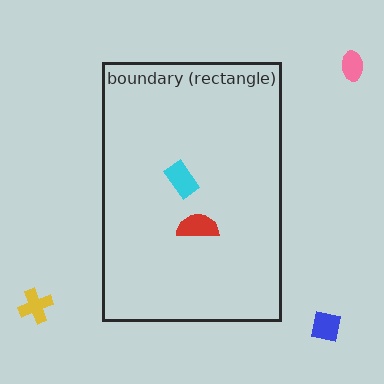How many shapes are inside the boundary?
2 inside, 3 outside.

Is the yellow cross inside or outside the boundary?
Outside.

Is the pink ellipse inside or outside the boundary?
Outside.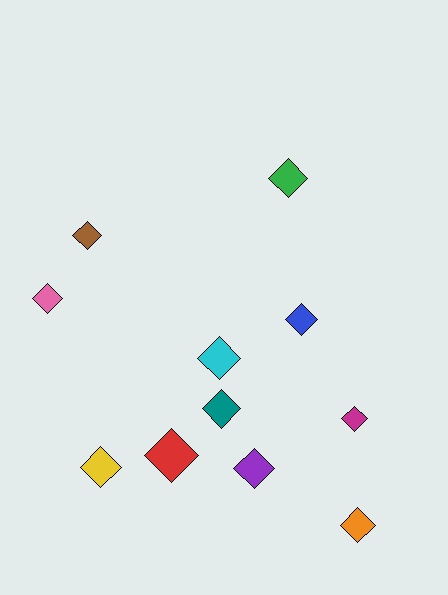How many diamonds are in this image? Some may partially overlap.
There are 11 diamonds.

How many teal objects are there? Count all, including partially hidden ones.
There is 1 teal object.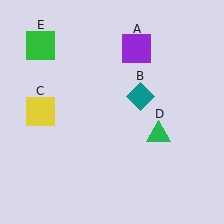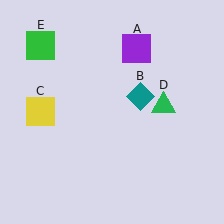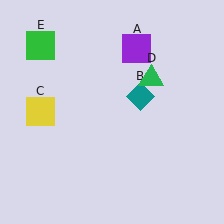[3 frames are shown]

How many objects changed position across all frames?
1 object changed position: green triangle (object D).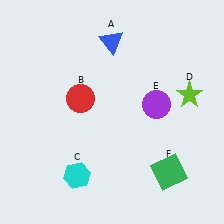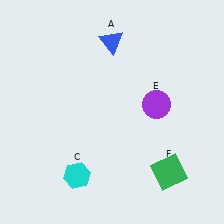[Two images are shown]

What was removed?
The lime star (D), the red circle (B) were removed in Image 2.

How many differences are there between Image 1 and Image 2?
There are 2 differences between the two images.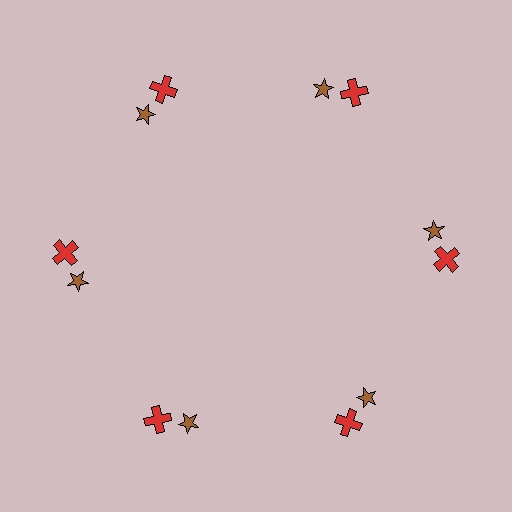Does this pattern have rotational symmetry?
Yes, this pattern has 6-fold rotational symmetry. It looks the same after rotating 60 degrees around the center.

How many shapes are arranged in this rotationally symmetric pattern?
There are 12 shapes, arranged in 6 groups of 2.